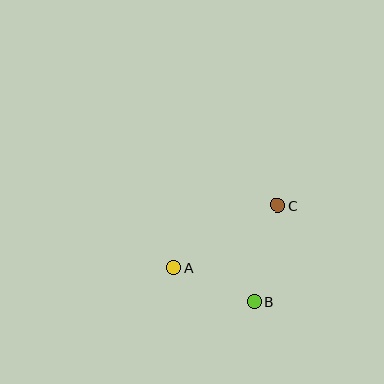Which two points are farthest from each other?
Points A and C are farthest from each other.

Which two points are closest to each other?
Points A and B are closest to each other.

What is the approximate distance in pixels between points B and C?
The distance between B and C is approximately 99 pixels.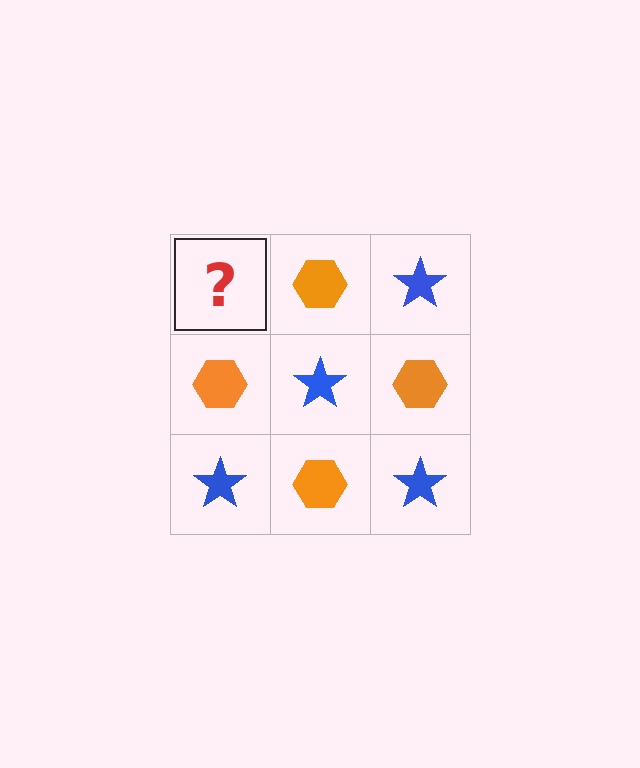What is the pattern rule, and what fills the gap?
The rule is that it alternates blue star and orange hexagon in a checkerboard pattern. The gap should be filled with a blue star.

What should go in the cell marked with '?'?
The missing cell should contain a blue star.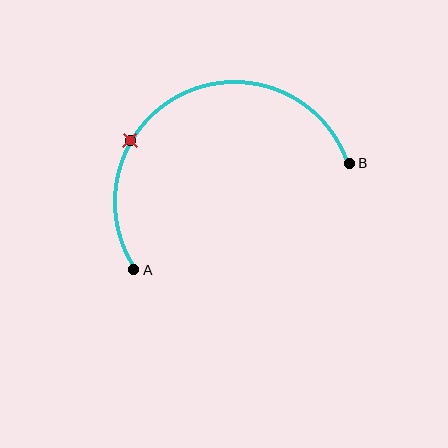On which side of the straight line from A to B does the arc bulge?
The arc bulges above the straight line connecting A and B.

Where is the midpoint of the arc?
The arc midpoint is the point on the curve farthest from the straight line joining A and B. It sits above that line.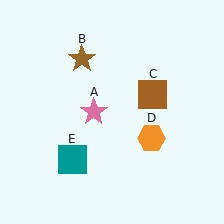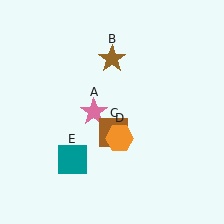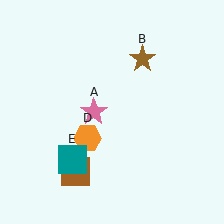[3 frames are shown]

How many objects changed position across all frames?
3 objects changed position: brown star (object B), brown square (object C), orange hexagon (object D).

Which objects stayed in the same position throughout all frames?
Pink star (object A) and teal square (object E) remained stationary.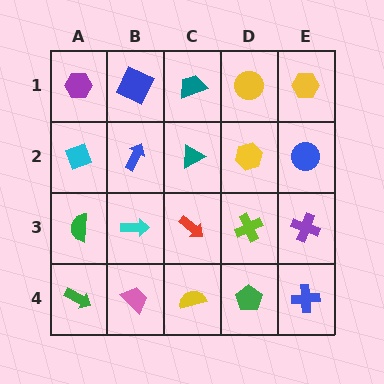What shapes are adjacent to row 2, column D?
A yellow circle (row 1, column D), a lime cross (row 3, column D), a teal triangle (row 2, column C), a blue circle (row 2, column E).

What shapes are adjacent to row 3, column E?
A blue circle (row 2, column E), a blue cross (row 4, column E), a lime cross (row 3, column D).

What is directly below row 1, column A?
A cyan diamond.